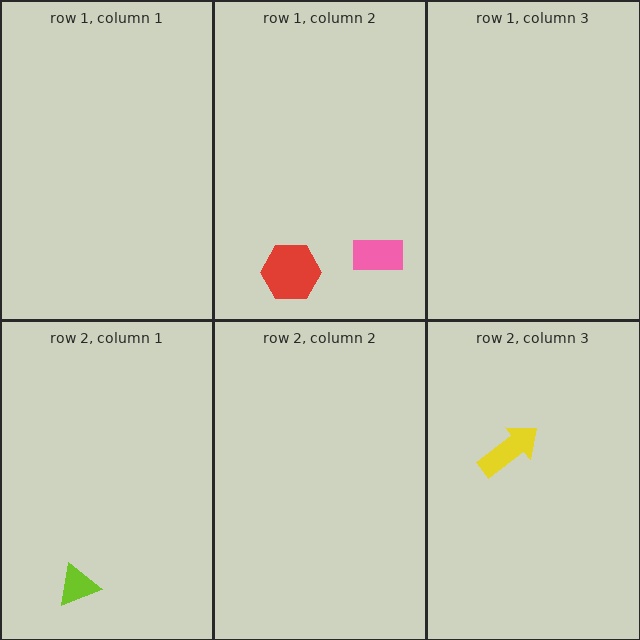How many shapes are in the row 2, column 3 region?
1.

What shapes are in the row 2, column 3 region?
The yellow arrow.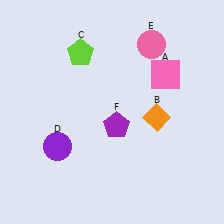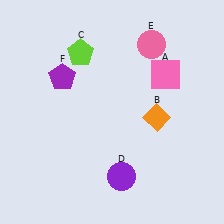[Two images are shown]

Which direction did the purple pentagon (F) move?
The purple pentagon (F) moved left.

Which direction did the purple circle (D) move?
The purple circle (D) moved right.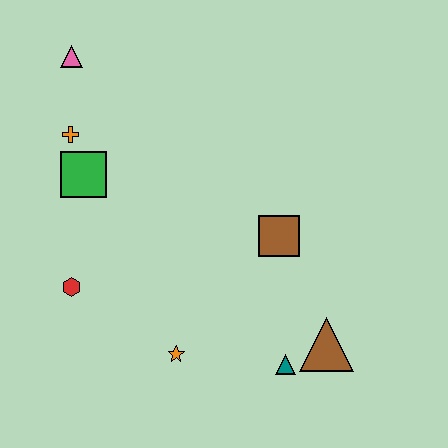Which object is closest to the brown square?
The brown triangle is closest to the brown square.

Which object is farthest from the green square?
The brown triangle is farthest from the green square.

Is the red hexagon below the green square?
Yes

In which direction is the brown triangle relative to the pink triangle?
The brown triangle is below the pink triangle.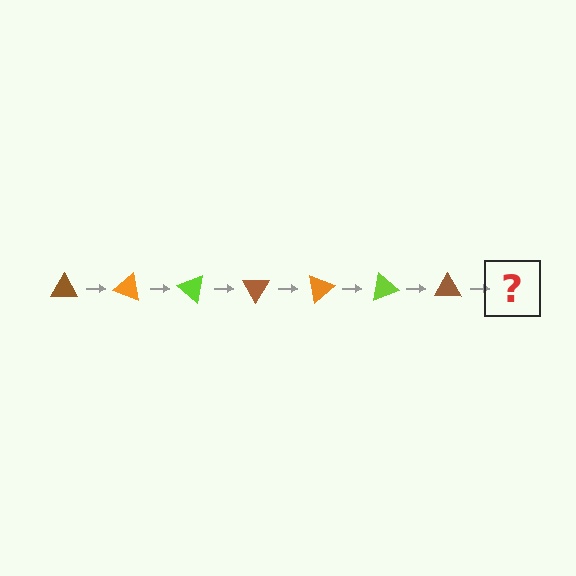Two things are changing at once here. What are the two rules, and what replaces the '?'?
The two rules are that it rotates 20 degrees each step and the color cycles through brown, orange, and lime. The '?' should be an orange triangle, rotated 140 degrees from the start.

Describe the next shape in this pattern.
It should be an orange triangle, rotated 140 degrees from the start.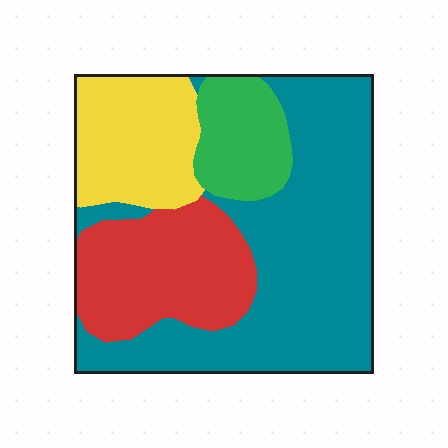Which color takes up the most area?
Teal, at roughly 50%.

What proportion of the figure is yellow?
Yellow covers about 20% of the figure.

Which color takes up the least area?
Green, at roughly 10%.